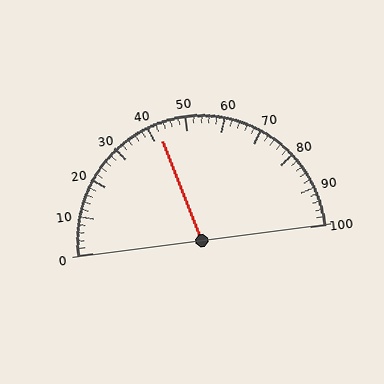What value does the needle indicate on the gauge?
The needle indicates approximately 42.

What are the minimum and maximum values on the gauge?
The gauge ranges from 0 to 100.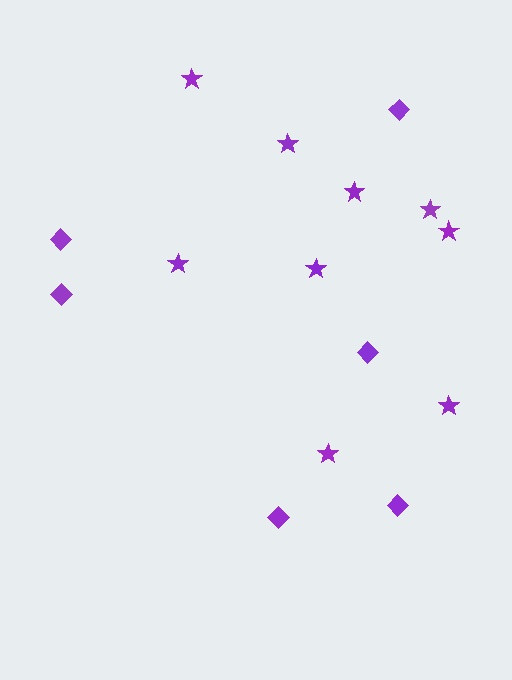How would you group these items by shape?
There are 2 groups: one group of diamonds (6) and one group of stars (9).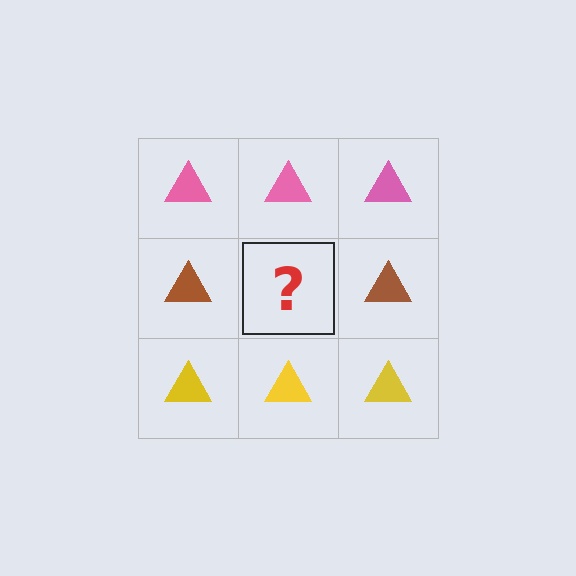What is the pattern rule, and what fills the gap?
The rule is that each row has a consistent color. The gap should be filled with a brown triangle.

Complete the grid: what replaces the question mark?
The question mark should be replaced with a brown triangle.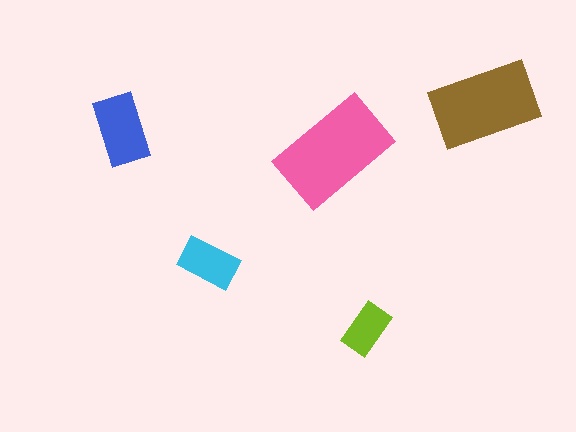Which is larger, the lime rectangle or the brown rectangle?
The brown one.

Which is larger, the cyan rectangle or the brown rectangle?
The brown one.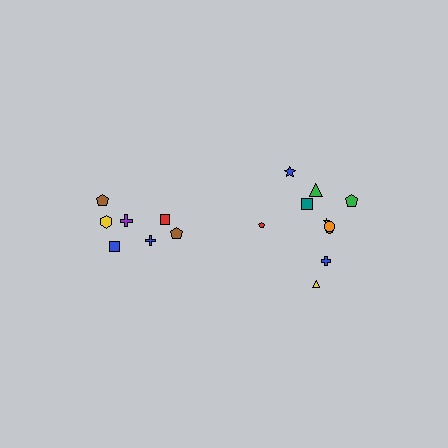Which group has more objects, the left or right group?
The right group.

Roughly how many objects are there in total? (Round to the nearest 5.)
Roughly 15 objects in total.